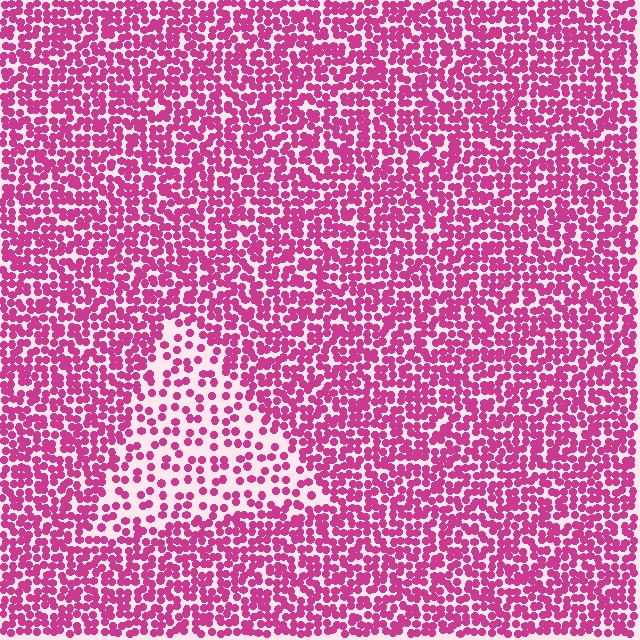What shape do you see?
I see a triangle.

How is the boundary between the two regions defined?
The boundary is defined by a change in element density (approximately 2.2x ratio). All elements are the same color, size, and shape.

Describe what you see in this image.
The image contains small magenta elements arranged at two different densities. A triangle-shaped region is visible where the elements are less densely packed than the surrounding area.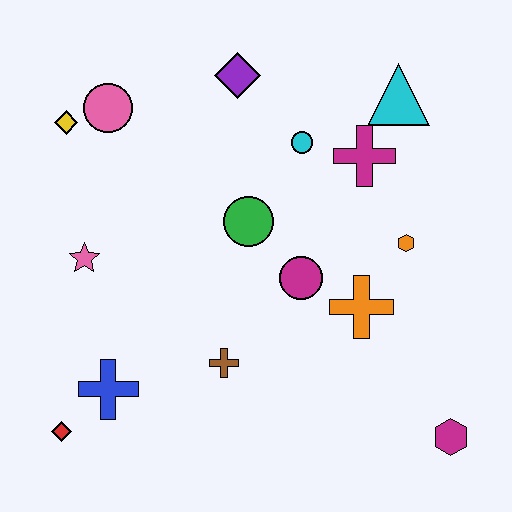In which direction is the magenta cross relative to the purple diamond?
The magenta cross is to the right of the purple diamond.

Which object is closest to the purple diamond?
The cyan circle is closest to the purple diamond.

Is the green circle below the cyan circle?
Yes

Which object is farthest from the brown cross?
The cyan triangle is farthest from the brown cross.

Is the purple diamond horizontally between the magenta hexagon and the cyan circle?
No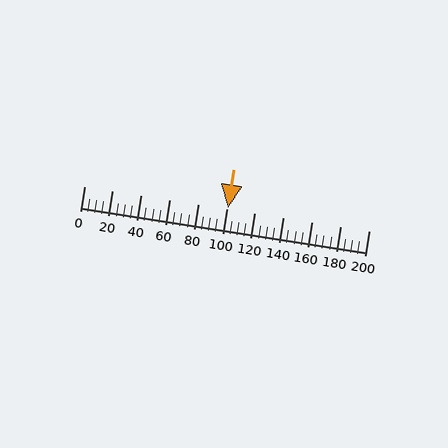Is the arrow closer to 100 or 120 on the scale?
The arrow is closer to 100.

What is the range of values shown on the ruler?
The ruler shows values from 0 to 200.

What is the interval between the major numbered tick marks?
The major tick marks are spaced 20 units apart.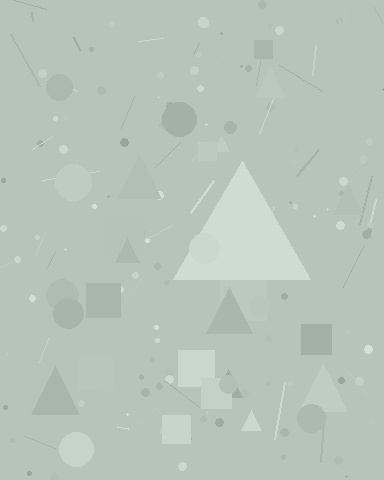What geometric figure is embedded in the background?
A triangle is embedded in the background.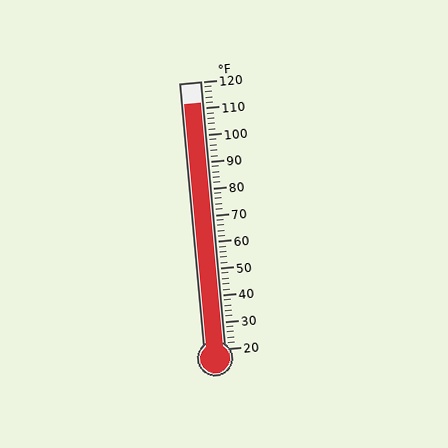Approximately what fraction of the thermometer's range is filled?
The thermometer is filled to approximately 90% of its range.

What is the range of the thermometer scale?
The thermometer scale ranges from 20°F to 120°F.